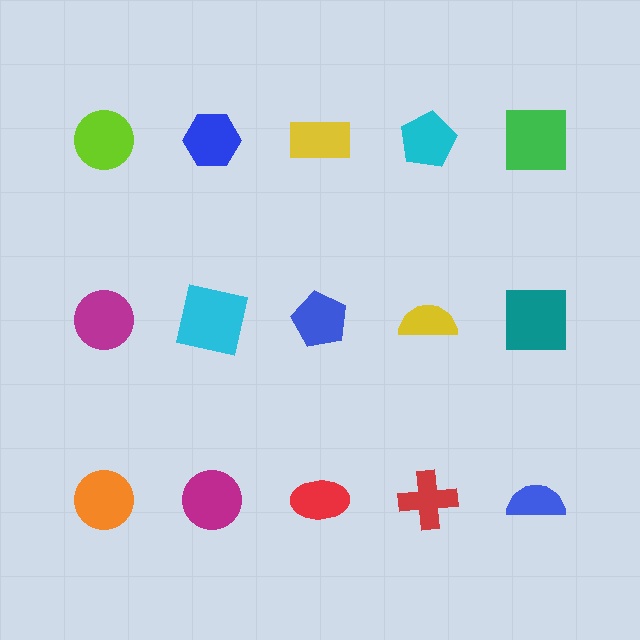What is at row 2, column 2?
A cyan square.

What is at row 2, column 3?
A blue pentagon.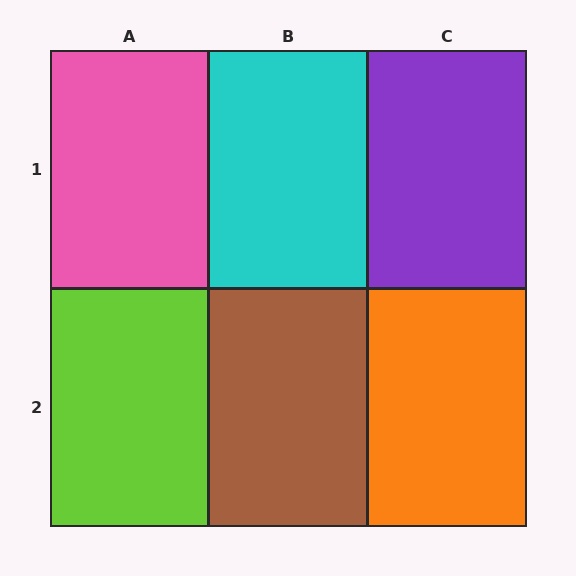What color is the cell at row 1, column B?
Cyan.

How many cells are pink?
1 cell is pink.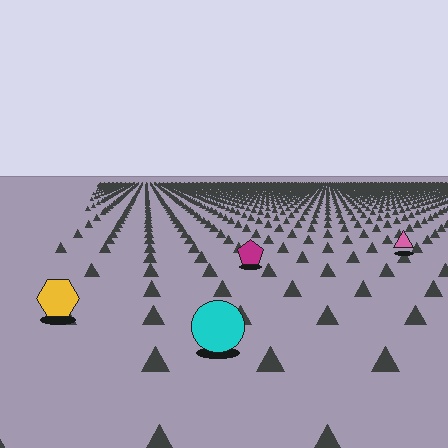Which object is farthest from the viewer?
The pink triangle is farthest from the viewer. It appears smaller and the ground texture around it is denser.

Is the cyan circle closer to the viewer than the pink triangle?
Yes. The cyan circle is closer — you can tell from the texture gradient: the ground texture is coarser near it.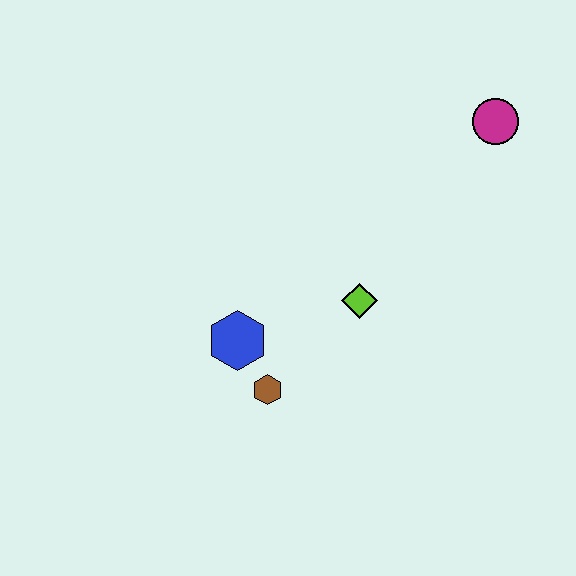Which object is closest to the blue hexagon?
The brown hexagon is closest to the blue hexagon.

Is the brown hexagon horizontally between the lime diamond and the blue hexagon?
Yes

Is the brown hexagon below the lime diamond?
Yes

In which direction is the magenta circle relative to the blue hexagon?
The magenta circle is to the right of the blue hexagon.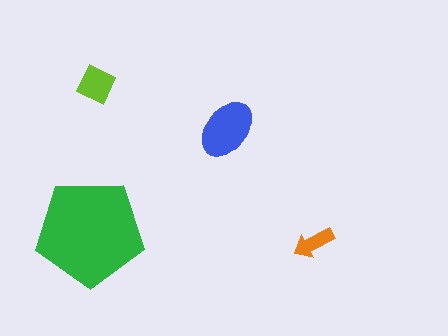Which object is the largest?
The green pentagon.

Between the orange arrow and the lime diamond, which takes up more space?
The lime diamond.